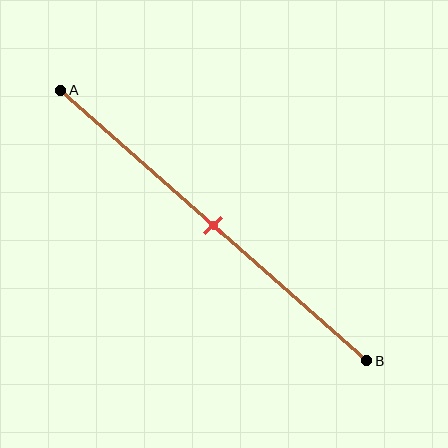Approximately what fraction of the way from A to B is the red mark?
The red mark is approximately 50% of the way from A to B.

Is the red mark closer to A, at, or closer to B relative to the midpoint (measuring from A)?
The red mark is approximately at the midpoint of segment AB.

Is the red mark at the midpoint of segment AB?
Yes, the mark is approximately at the midpoint.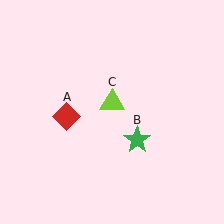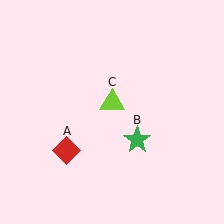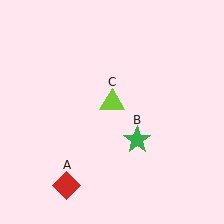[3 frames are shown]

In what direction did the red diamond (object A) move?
The red diamond (object A) moved down.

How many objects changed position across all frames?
1 object changed position: red diamond (object A).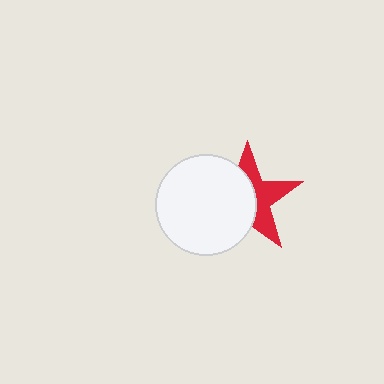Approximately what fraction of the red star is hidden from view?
Roughly 55% of the red star is hidden behind the white circle.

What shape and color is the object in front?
The object in front is a white circle.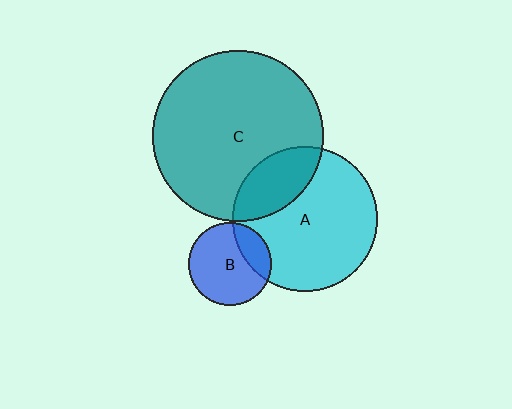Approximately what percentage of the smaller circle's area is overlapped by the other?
Approximately 25%.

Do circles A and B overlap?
Yes.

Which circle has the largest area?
Circle C (teal).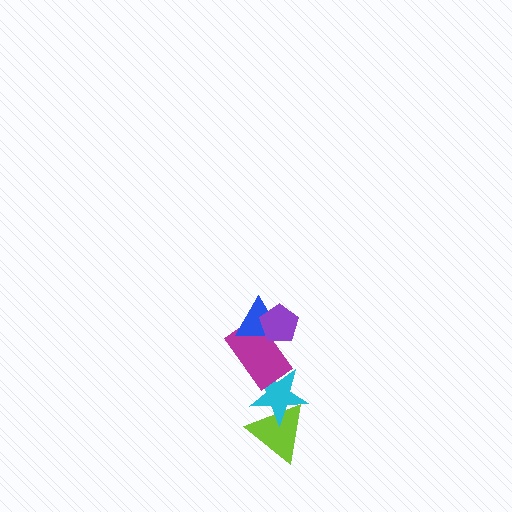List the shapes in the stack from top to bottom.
From top to bottom: the purple pentagon, the blue triangle, the magenta rectangle, the cyan star, the lime triangle.